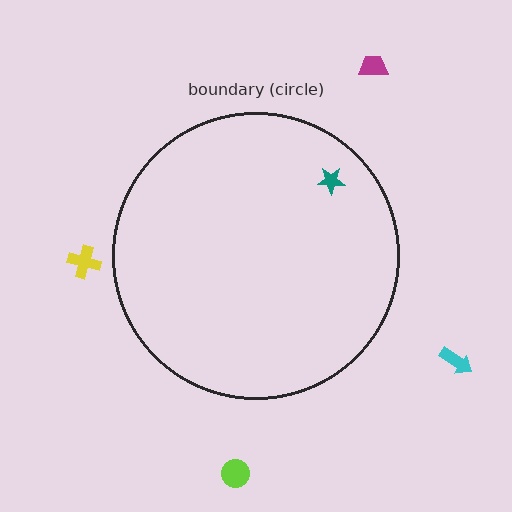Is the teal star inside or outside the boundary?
Inside.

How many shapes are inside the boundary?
1 inside, 4 outside.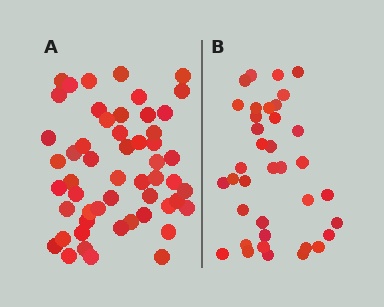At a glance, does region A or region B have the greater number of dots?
Region A (the left region) has more dots.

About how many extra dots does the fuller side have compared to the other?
Region A has approximately 15 more dots than region B.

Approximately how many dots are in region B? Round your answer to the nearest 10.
About 40 dots. (The exact count is 37, which rounds to 40.)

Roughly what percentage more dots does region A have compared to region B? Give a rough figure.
About 45% more.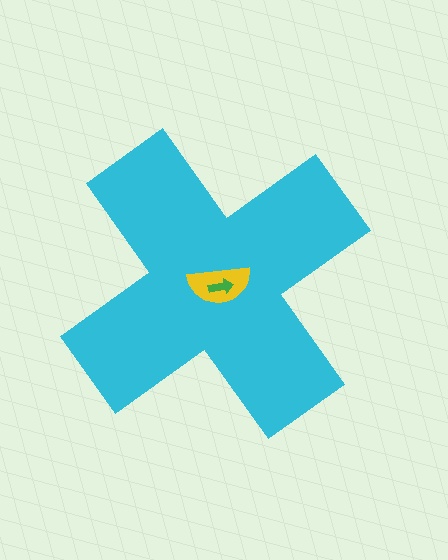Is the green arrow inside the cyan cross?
Yes.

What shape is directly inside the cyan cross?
The yellow semicircle.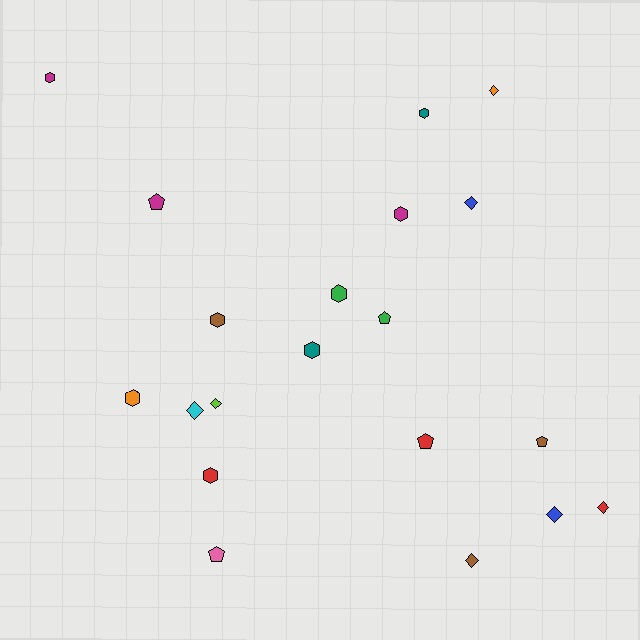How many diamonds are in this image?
There are 7 diamonds.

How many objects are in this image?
There are 20 objects.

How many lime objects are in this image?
There is 1 lime object.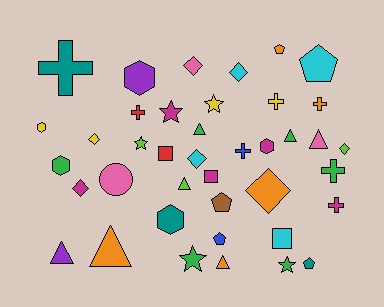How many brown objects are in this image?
There is 1 brown object.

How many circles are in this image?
There is 1 circle.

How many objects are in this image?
There are 40 objects.